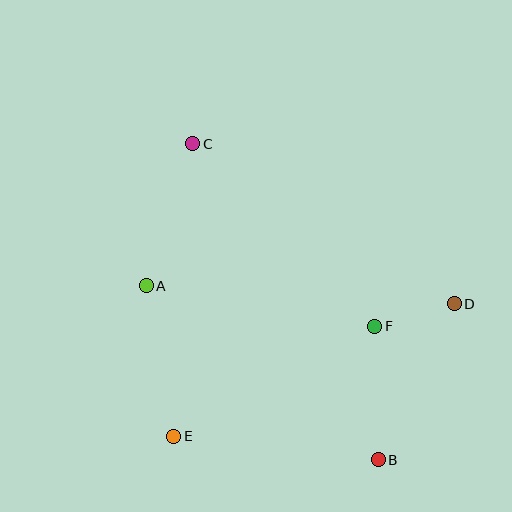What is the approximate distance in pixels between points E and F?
The distance between E and F is approximately 229 pixels.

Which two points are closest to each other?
Points D and F are closest to each other.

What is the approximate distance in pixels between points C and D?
The distance between C and D is approximately 306 pixels.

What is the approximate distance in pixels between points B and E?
The distance between B and E is approximately 206 pixels.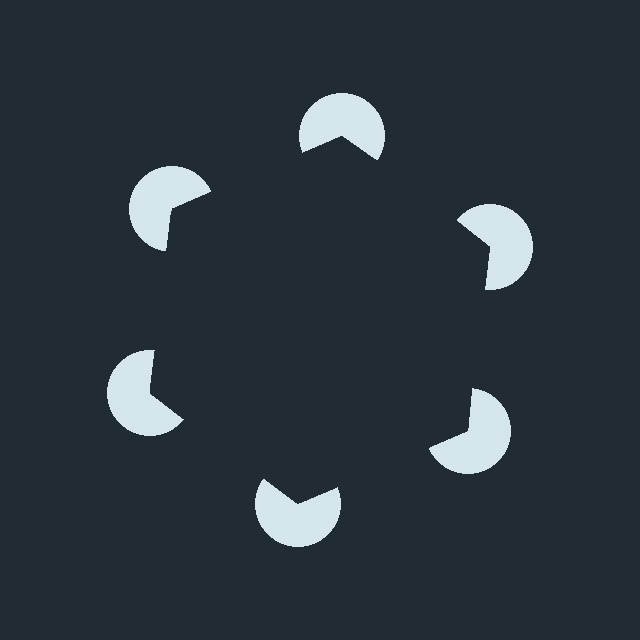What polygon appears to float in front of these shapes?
An illusory hexagon — its edges are inferred from the aligned wedge cuts in the pac-man discs, not physically drawn.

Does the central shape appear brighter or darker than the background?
It typically appears slightly darker than the background, even though no actual brightness change is drawn.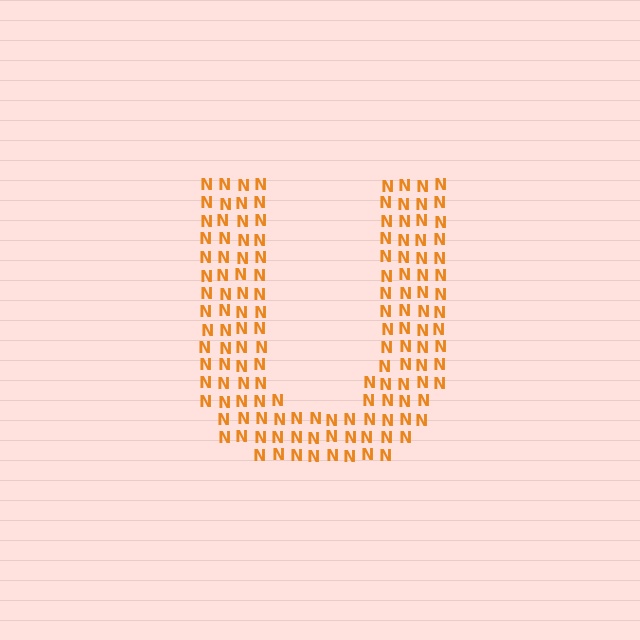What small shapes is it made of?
It is made of small letter N's.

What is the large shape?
The large shape is the letter U.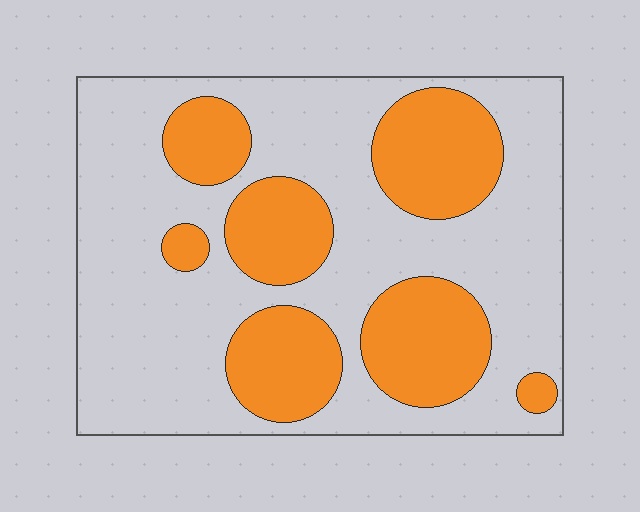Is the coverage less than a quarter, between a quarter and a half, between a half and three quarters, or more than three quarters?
Between a quarter and a half.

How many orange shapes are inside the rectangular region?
7.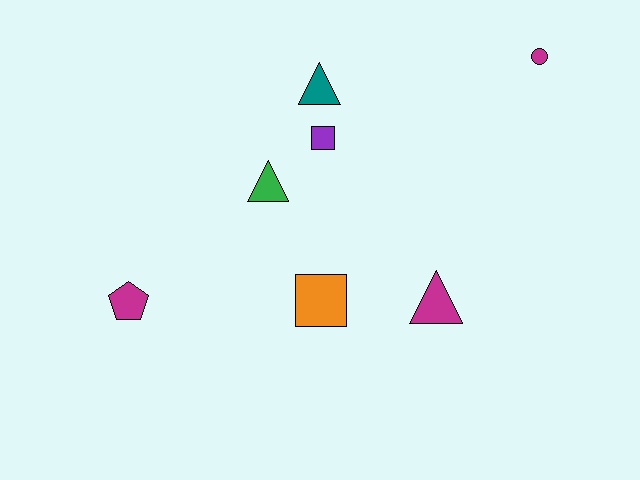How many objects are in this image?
There are 7 objects.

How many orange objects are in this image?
There is 1 orange object.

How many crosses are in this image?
There are no crosses.